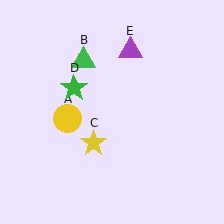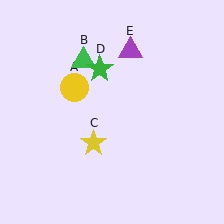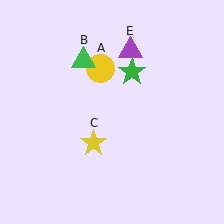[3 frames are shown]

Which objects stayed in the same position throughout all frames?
Green triangle (object B) and yellow star (object C) and purple triangle (object E) remained stationary.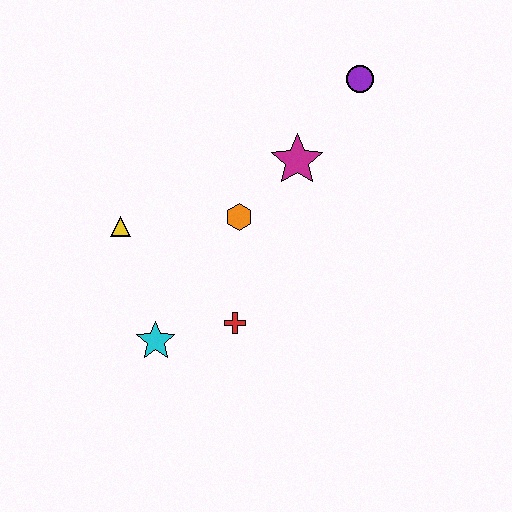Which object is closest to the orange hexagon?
The magenta star is closest to the orange hexagon.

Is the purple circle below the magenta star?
No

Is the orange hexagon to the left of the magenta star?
Yes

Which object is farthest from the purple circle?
The cyan star is farthest from the purple circle.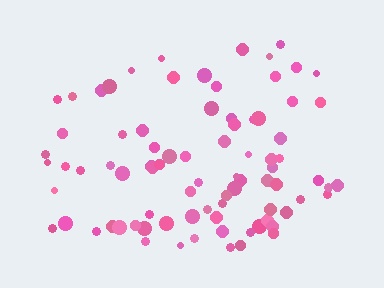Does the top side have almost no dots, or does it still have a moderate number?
Still a moderate number, just noticeably fewer than the bottom.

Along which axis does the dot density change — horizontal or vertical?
Vertical.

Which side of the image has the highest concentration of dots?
The bottom.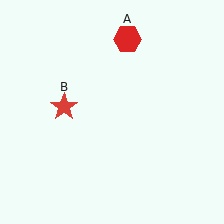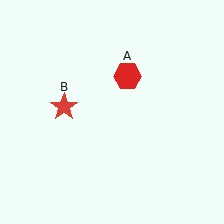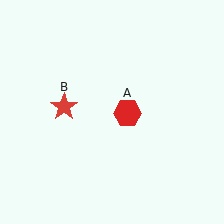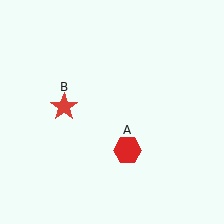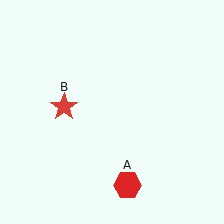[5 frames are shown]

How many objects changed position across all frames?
1 object changed position: red hexagon (object A).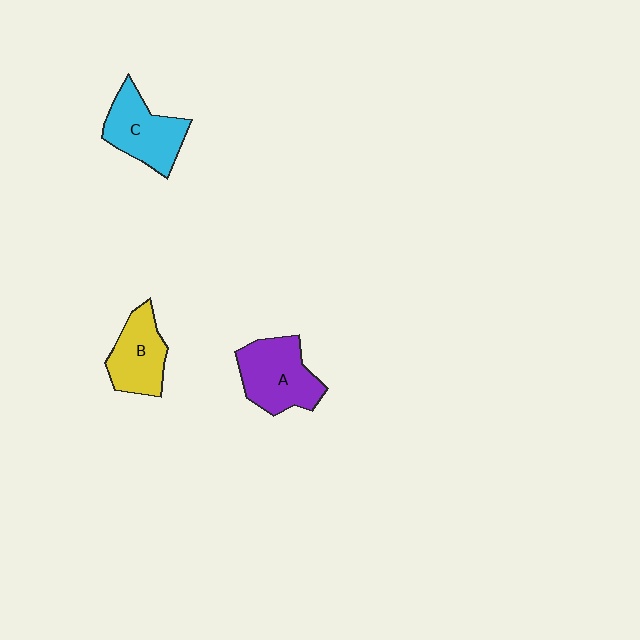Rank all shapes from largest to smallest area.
From largest to smallest: A (purple), C (cyan), B (yellow).